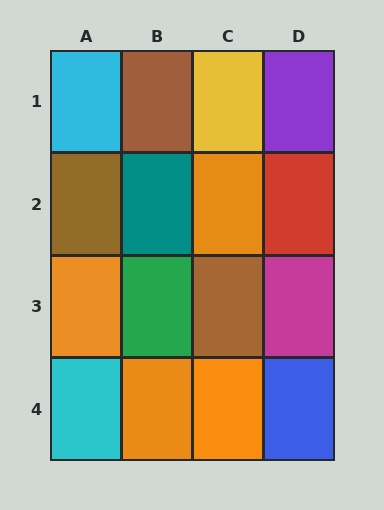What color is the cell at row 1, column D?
Purple.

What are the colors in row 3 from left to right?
Orange, green, brown, magenta.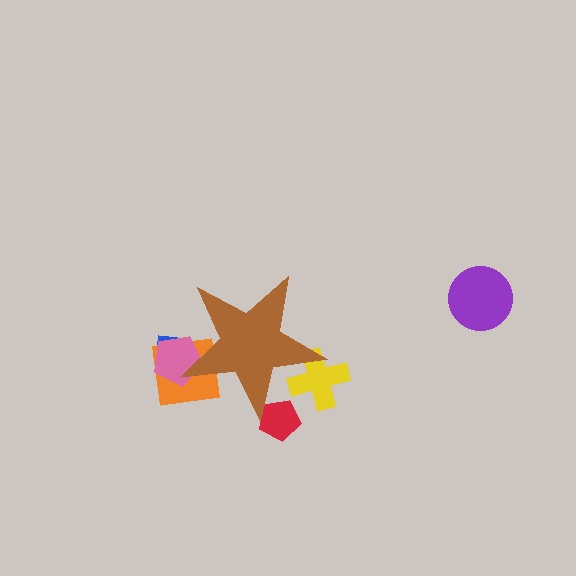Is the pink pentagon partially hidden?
Yes, the pink pentagon is partially hidden behind the brown star.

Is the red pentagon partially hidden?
Yes, the red pentagon is partially hidden behind the brown star.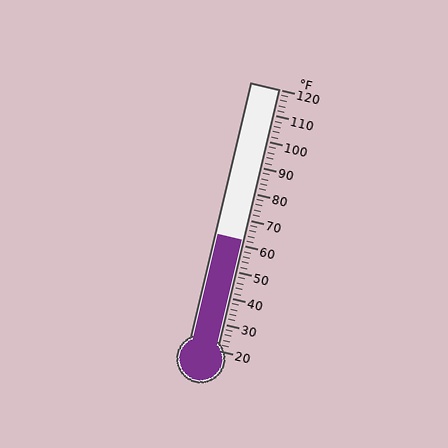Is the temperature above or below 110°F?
The temperature is below 110°F.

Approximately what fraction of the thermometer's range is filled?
The thermometer is filled to approximately 40% of its range.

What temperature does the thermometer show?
The thermometer shows approximately 62°F.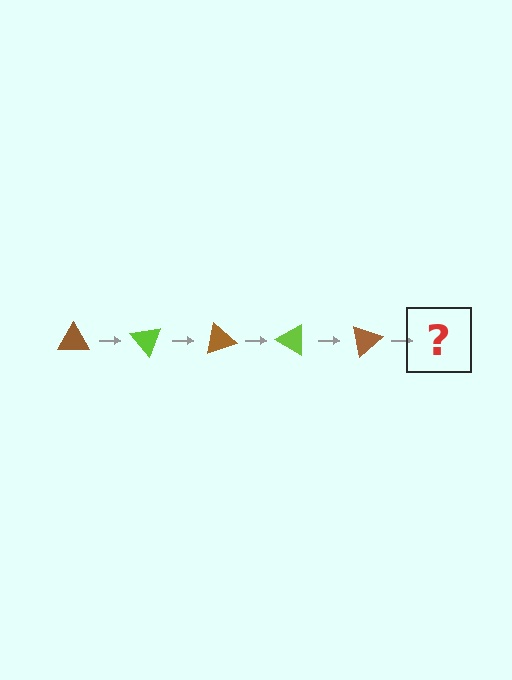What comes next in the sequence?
The next element should be a lime triangle, rotated 250 degrees from the start.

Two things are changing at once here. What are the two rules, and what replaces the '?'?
The two rules are that it rotates 50 degrees each step and the color cycles through brown and lime. The '?' should be a lime triangle, rotated 250 degrees from the start.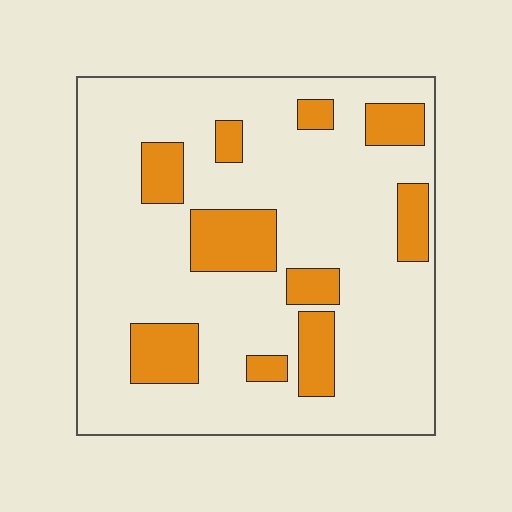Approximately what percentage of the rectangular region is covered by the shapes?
Approximately 20%.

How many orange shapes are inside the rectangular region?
10.